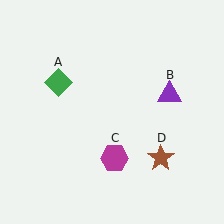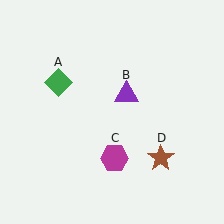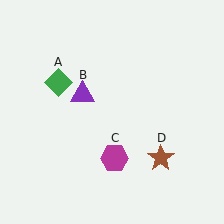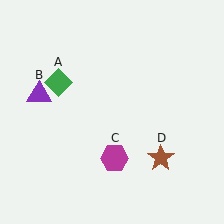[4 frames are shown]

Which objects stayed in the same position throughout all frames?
Green diamond (object A) and magenta hexagon (object C) and brown star (object D) remained stationary.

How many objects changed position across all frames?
1 object changed position: purple triangle (object B).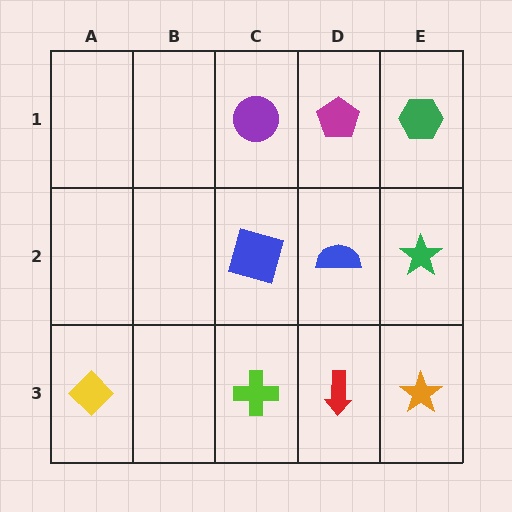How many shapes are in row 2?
3 shapes.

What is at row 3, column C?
A lime cross.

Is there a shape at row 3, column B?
No, that cell is empty.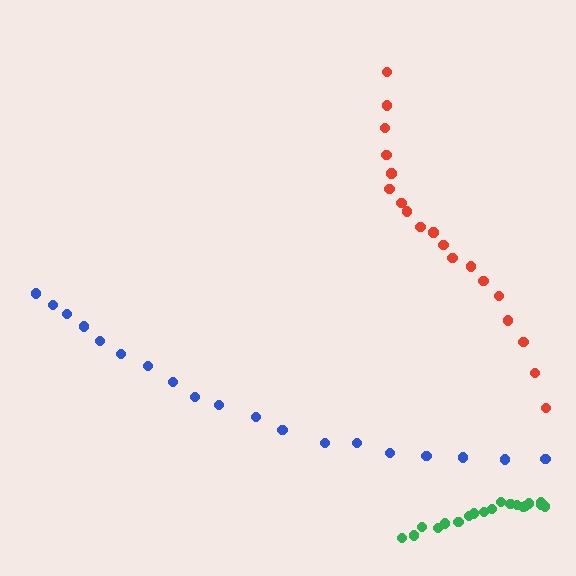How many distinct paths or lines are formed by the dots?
There are 3 distinct paths.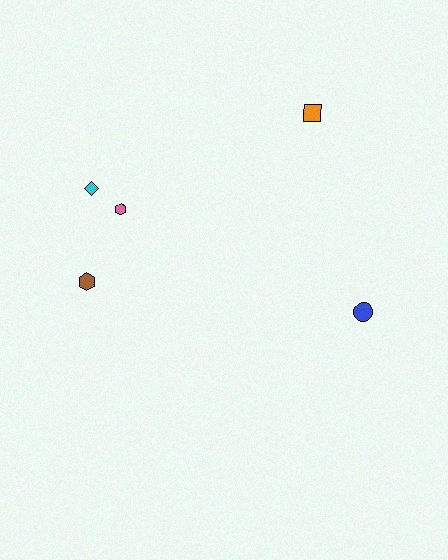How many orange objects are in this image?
There is 1 orange object.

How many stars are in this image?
There are no stars.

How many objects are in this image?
There are 5 objects.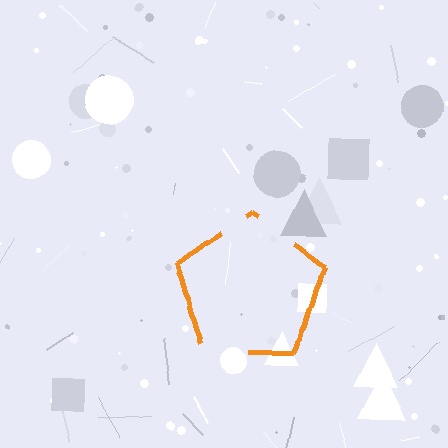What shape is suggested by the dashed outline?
The dashed outline suggests a pentagon.